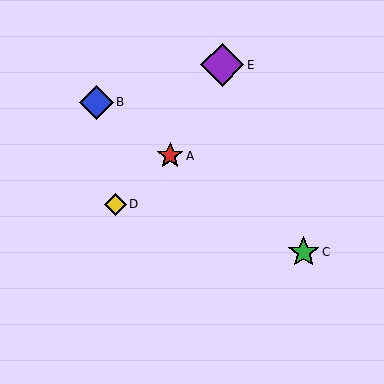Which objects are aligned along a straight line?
Objects A, B, C are aligned along a straight line.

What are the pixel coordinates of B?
Object B is at (96, 102).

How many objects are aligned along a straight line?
3 objects (A, B, C) are aligned along a straight line.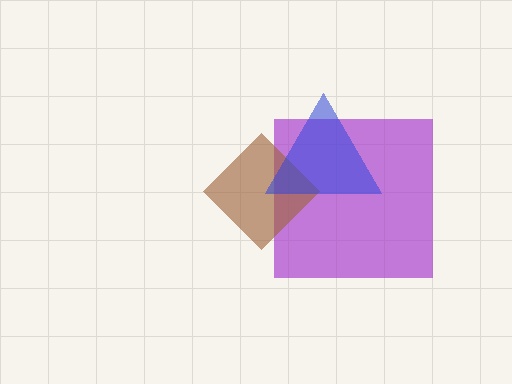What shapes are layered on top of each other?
The layered shapes are: a purple square, a brown diamond, a blue triangle.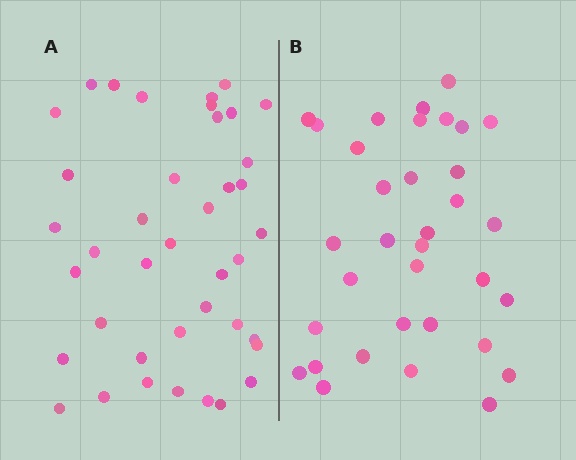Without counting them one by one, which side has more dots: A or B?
Region A (the left region) has more dots.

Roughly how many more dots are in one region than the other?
Region A has about 6 more dots than region B.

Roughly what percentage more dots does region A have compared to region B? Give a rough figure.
About 20% more.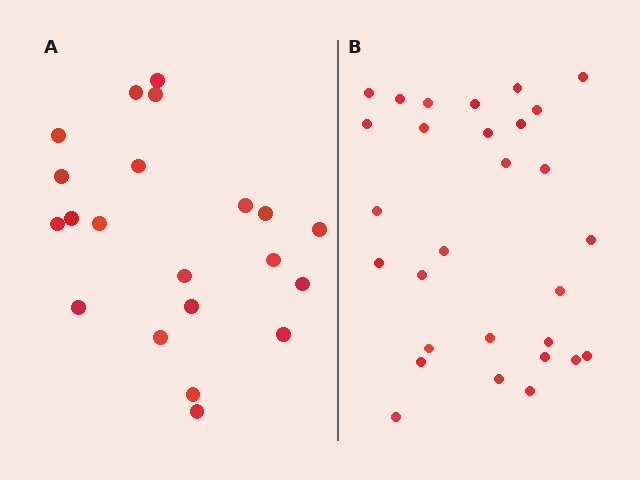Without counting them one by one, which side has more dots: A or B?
Region B (the right region) has more dots.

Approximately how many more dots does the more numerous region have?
Region B has roughly 8 or so more dots than region A.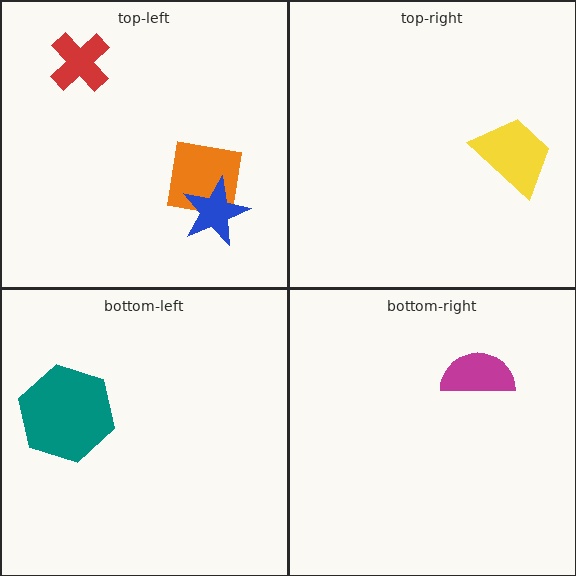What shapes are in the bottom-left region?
The teal hexagon.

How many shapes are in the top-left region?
3.